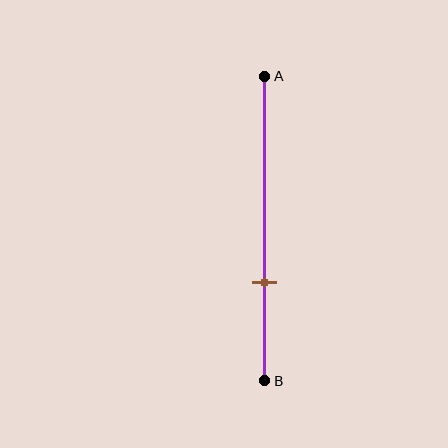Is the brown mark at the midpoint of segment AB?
No, the mark is at about 70% from A, not at the 50% midpoint.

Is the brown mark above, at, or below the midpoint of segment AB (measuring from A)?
The brown mark is below the midpoint of segment AB.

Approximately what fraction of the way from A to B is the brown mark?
The brown mark is approximately 70% of the way from A to B.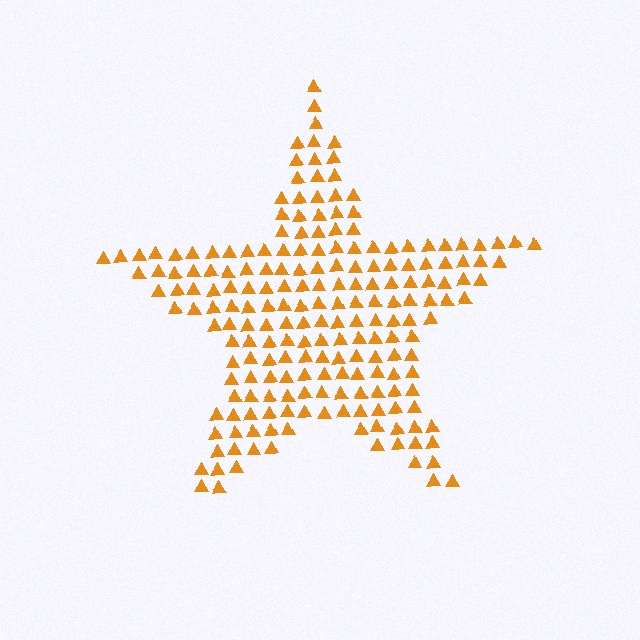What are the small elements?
The small elements are triangles.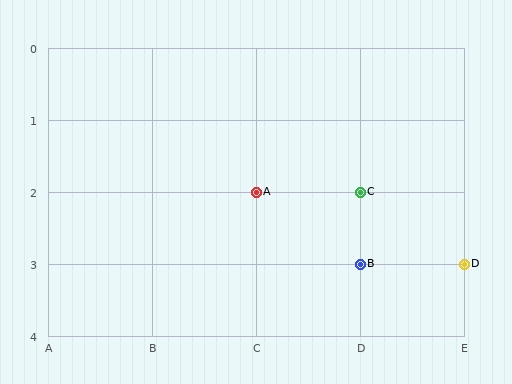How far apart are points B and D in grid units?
Points B and D are 1 column apart.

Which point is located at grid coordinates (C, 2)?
Point A is at (C, 2).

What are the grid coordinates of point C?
Point C is at grid coordinates (D, 2).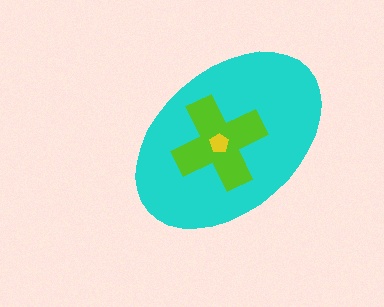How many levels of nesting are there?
3.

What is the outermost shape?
The cyan ellipse.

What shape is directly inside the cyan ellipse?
The lime cross.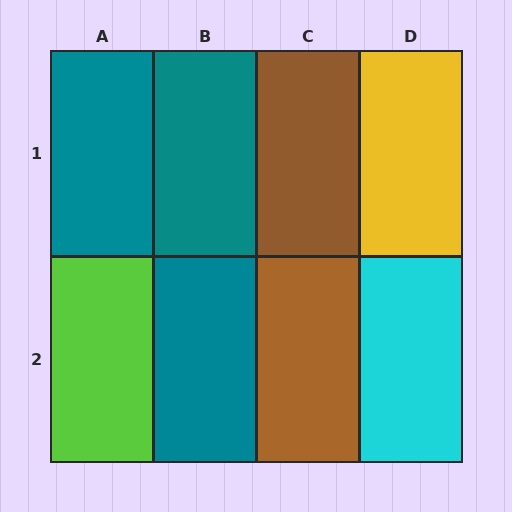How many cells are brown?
2 cells are brown.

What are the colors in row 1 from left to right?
Teal, teal, brown, yellow.